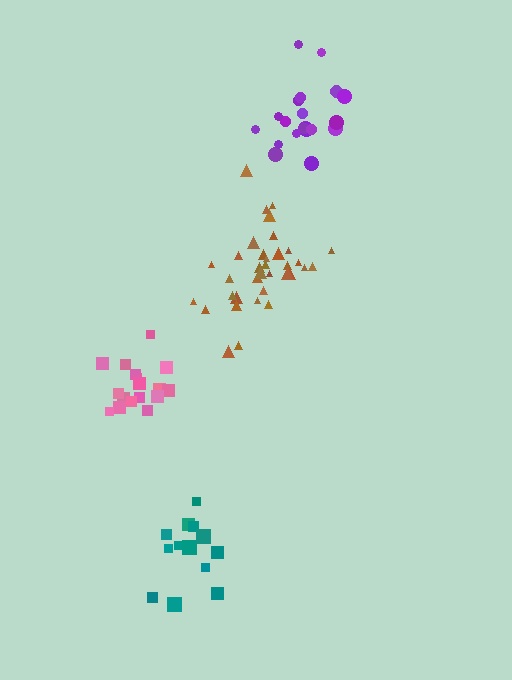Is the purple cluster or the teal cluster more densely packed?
Teal.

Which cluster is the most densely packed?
Brown.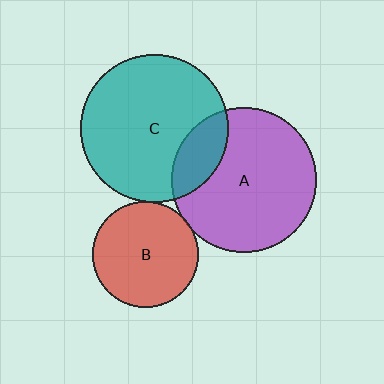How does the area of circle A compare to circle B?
Approximately 1.9 times.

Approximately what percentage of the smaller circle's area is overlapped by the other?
Approximately 5%.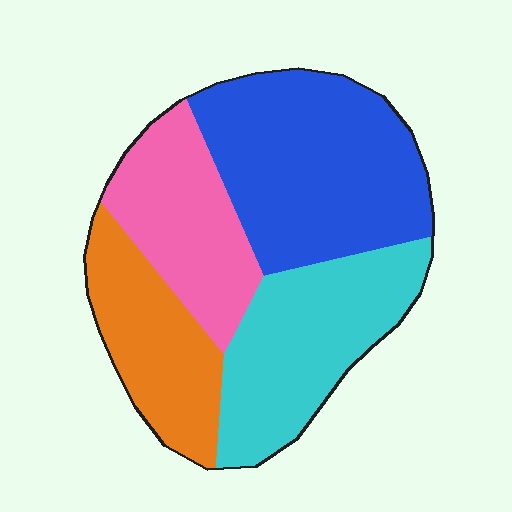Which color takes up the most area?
Blue, at roughly 35%.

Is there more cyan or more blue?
Blue.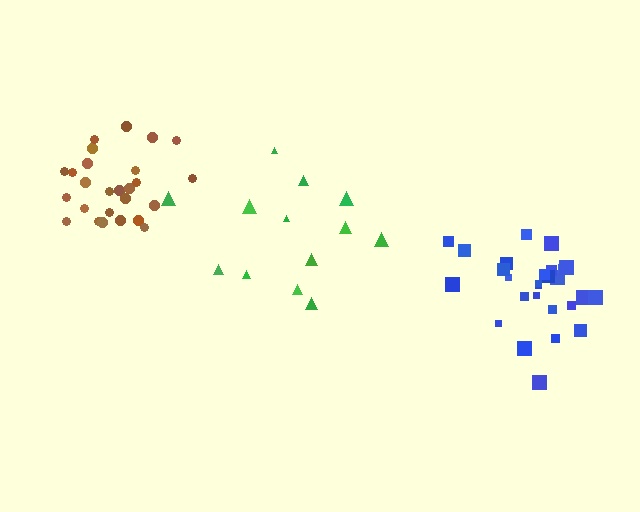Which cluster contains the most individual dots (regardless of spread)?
Blue (27).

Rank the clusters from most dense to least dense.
brown, blue, green.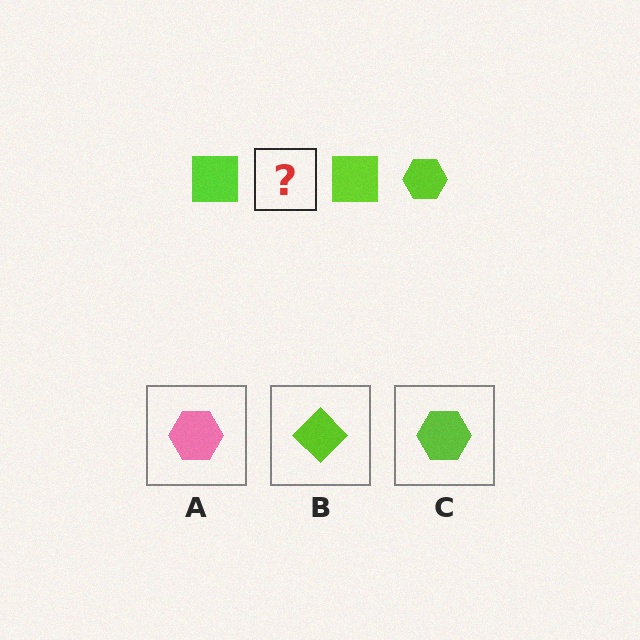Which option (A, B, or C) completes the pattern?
C.